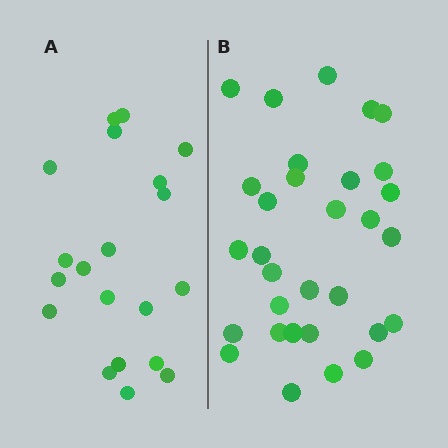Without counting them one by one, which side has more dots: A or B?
Region B (the right region) has more dots.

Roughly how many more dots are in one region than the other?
Region B has roughly 12 or so more dots than region A.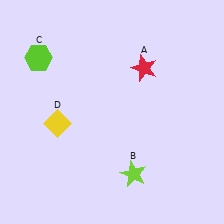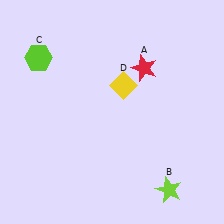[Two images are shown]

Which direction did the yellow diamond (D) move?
The yellow diamond (D) moved right.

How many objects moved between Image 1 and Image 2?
2 objects moved between the two images.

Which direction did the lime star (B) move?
The lime star (B) moved right.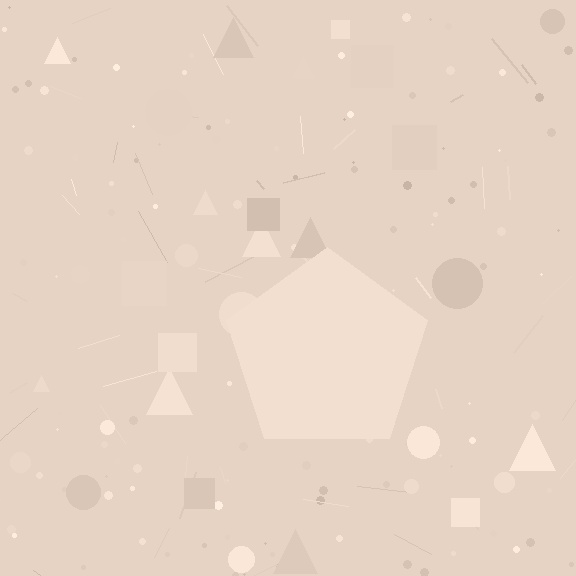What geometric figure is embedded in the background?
A pentagon is embedded in the background.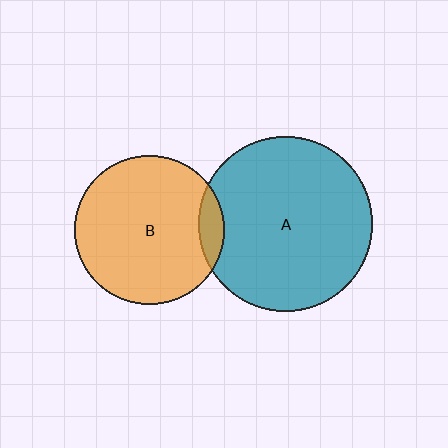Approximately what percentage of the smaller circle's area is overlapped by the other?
Approximately 10%.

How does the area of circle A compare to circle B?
Approximately 1.4 times.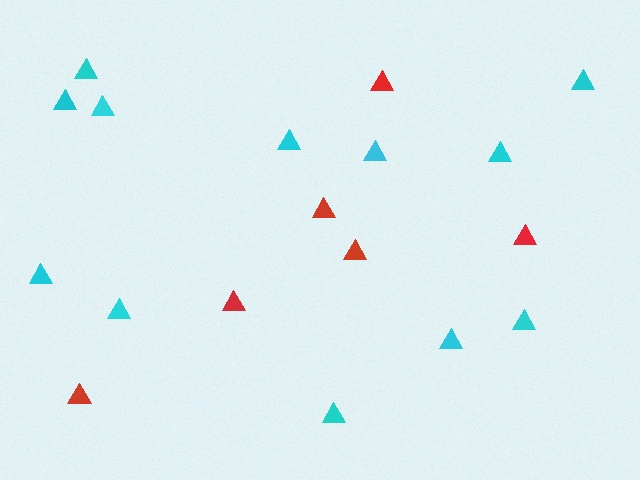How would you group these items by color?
There are 2 groups: one group of red triangles (6) and one group of cyan triangles (12).